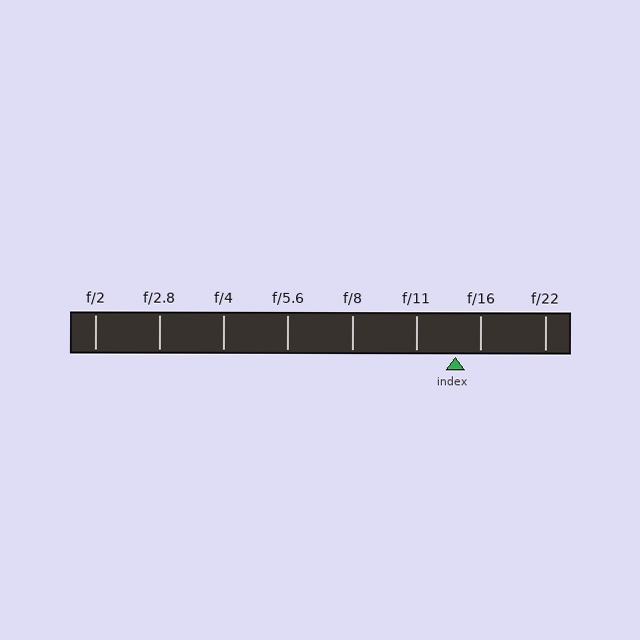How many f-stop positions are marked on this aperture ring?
There are 8 f-stop positions marked.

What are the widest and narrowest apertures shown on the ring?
The widest aperture shown is f/2 and the narrowest is f/22.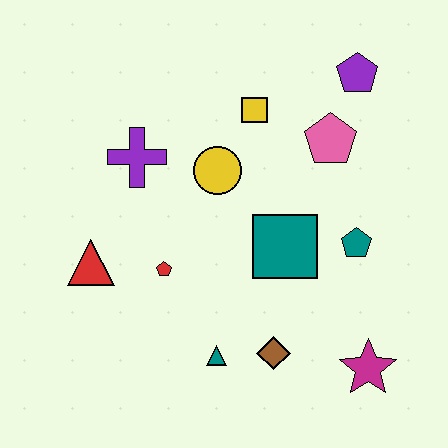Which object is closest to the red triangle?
The red pentagon is closest to the red triangle.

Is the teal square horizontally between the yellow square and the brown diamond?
No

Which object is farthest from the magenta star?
The purple cross is farthest from the magenta star.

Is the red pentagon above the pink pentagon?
No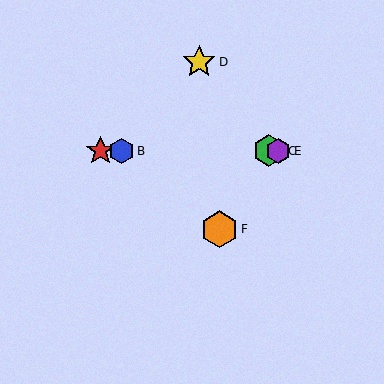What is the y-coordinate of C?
Object C is at y≈151.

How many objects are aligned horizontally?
4 objects (A, B, C, E) are aligned horizontally.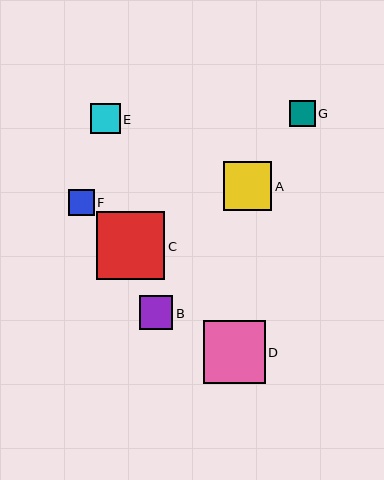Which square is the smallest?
Square G is the smallest with a size of approximately 25 pixels.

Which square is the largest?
Square C is the largest with a size of approximately 69 pixels.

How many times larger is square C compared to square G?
Square C is approximately 2.7 times the size of square G.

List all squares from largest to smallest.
From largest to smallest: C, D, A, B, E, F, G.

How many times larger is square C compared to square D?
Square C is approximately 1.1 times the size of square D.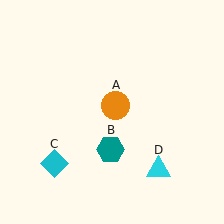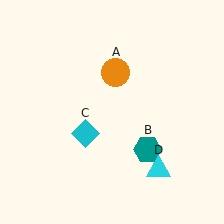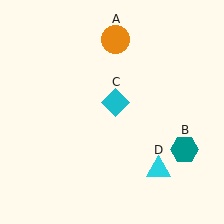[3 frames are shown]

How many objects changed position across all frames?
3 objects changed position: orange circle (object A), teal hexagon (object B), cyan diamond (object C).